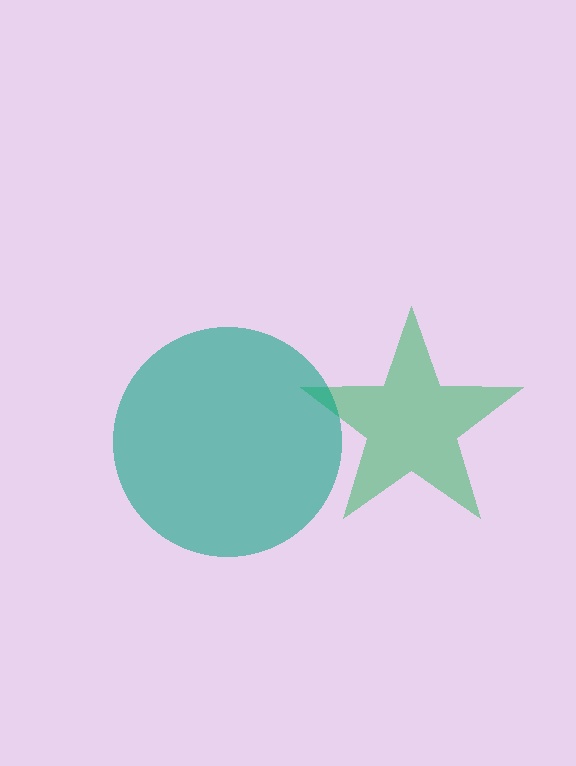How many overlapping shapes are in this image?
There are 2 overlapping shapes in the image.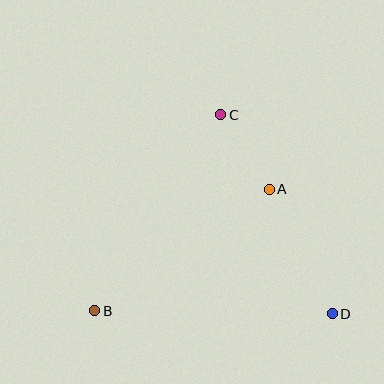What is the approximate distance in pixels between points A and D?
The distance between A and D is approximately 139 pixels.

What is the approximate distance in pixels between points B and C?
The distance between B and C is approximately 233 pixels.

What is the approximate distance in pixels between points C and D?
The distance between C and D is approximately 228 pixels.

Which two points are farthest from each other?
Points B and D are farthest from each other.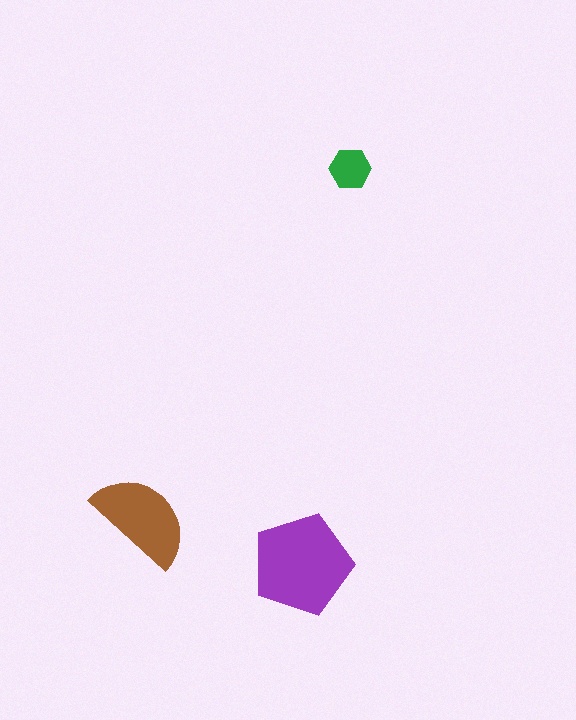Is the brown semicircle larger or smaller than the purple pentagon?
Smaller.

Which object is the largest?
The purple pentagon.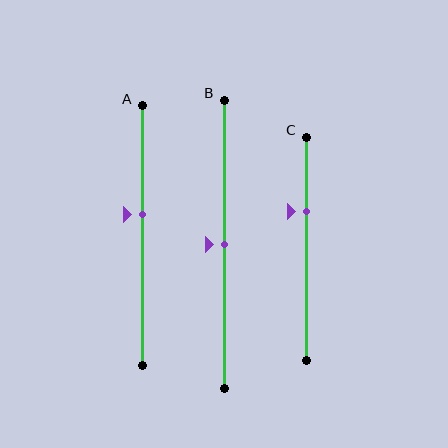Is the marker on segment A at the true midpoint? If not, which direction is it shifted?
No, the marker on segment A is shifted upward by about 8% of the segment length.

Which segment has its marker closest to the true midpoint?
Segment B has its marker closest to the true midpoint.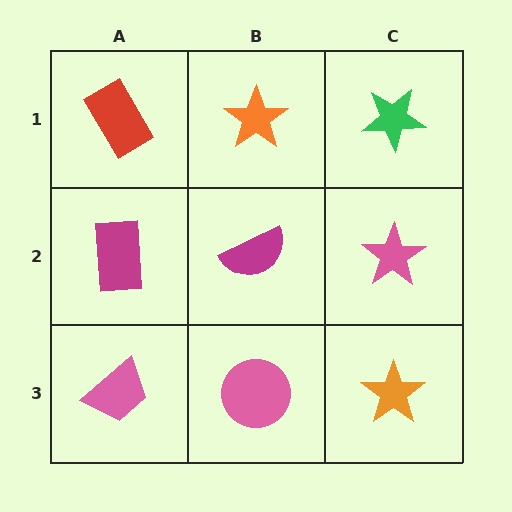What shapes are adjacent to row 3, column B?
A magenta semicircle (row 2, column B), a pink trapezoid (row 3, column A), an orange star (row 3, column C).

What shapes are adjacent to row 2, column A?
A red rectangle (row 1, column A), a pink trapezoid (row 3, column A), a magenta semicircle (row 2, column B).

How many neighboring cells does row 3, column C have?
2.